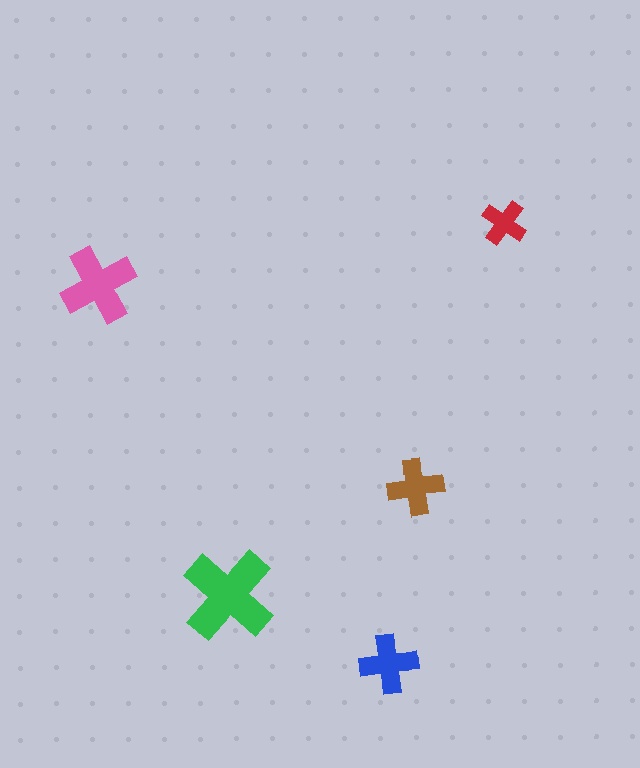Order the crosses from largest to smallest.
the green one, the pink one, the blue one, the brown one, the red one.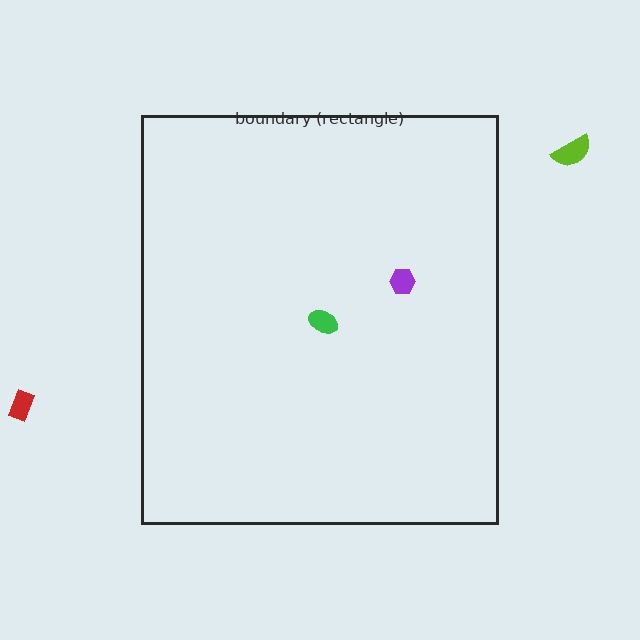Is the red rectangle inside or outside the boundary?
Outside.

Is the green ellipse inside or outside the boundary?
Inside.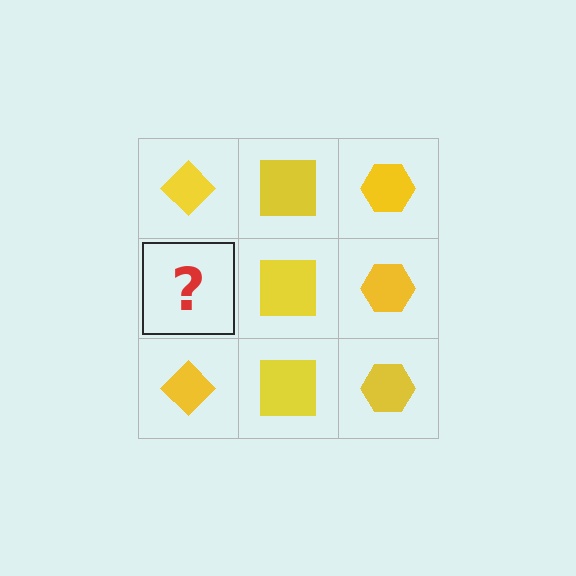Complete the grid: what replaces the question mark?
The question mark should be replaced with a yellow diamond.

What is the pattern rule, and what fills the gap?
The rule is that each column has a consistent shape. The gap should be filled with a yellow diamond.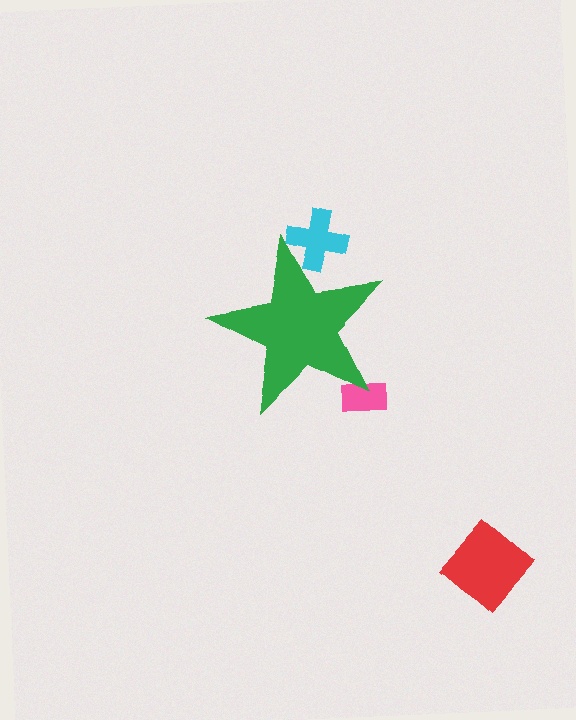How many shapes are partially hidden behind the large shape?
2 shapes are partially hidden.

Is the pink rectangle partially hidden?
Yes, the pink rectangle is partially hidden behind the green star.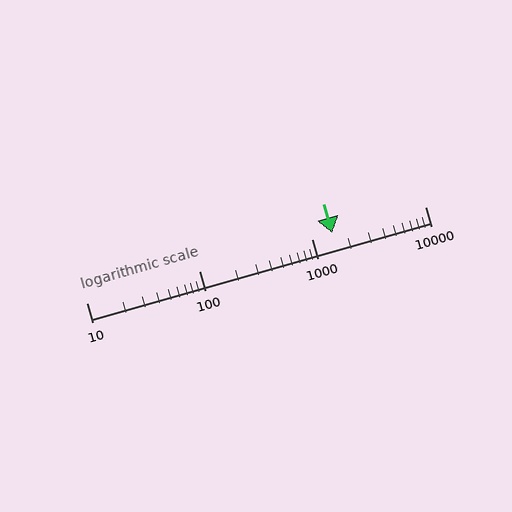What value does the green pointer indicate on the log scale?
The pointer indicates approximately 1500.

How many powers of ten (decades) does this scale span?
The scale spans 3 decades, from 10 to 10000.